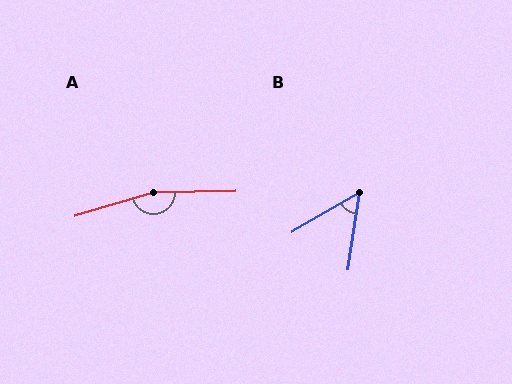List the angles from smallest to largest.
B (51°), A (164°).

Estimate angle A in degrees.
Approximately 164 degrees.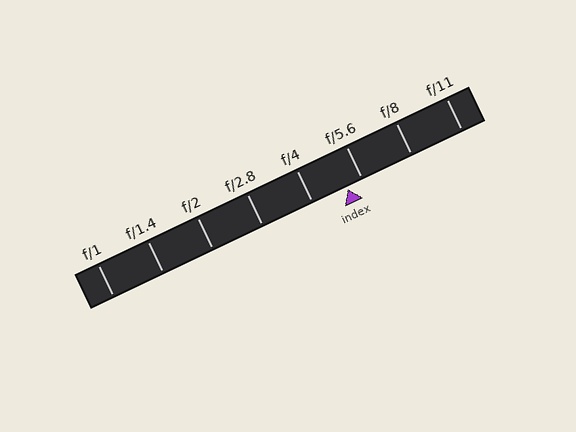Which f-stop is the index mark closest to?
The index mark is closest to f/5.6.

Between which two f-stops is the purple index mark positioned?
The index mark is between f/4 and f/5.6.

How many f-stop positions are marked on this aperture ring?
There are 8 f-stop positions marked.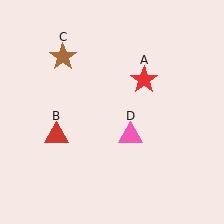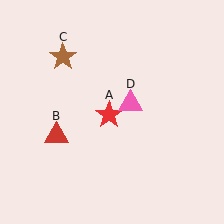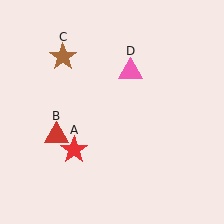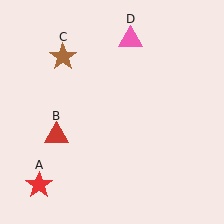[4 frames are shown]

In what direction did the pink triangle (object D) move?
The pink triangle (object D) moved up.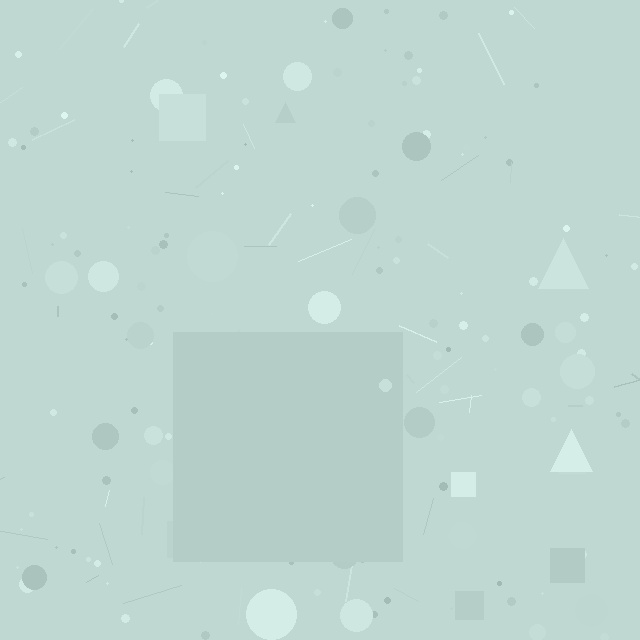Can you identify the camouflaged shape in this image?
The camouflaged shape is a square.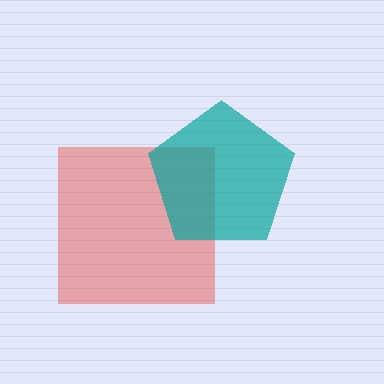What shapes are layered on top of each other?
The layered shapes are: a red square, a teal pentagon.